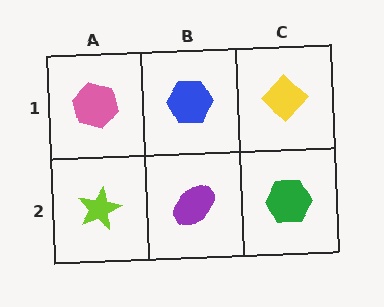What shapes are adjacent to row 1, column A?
A lime star (row 2, column A), a blue hexagon (row 1, column B).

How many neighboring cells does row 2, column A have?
2.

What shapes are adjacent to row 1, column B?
A purple ellipse (row 2, column B), a pink hexagon (row 1, column A), a yellow diamond (row 1, column C).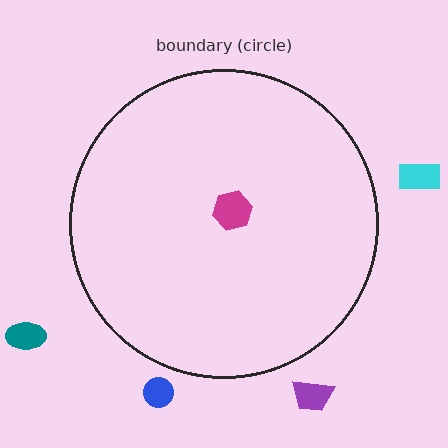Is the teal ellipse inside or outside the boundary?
Outside.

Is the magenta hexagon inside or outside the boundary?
Inside.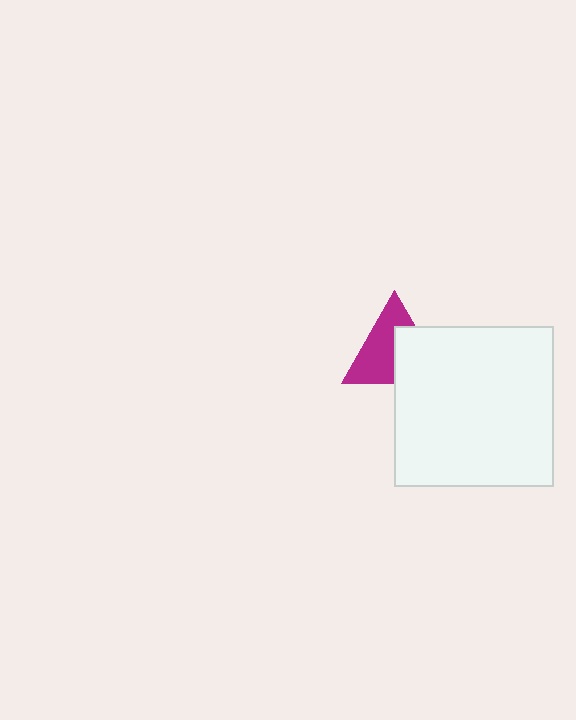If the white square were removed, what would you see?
You would see the complete magenta triangle.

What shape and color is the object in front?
The object in front is a white square.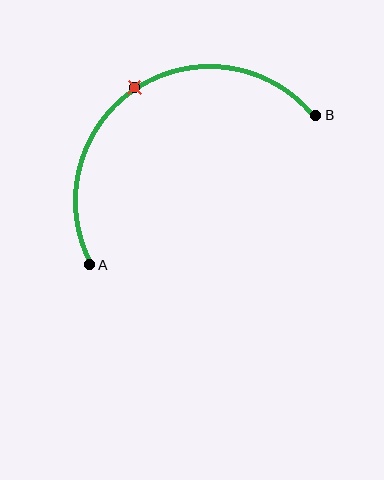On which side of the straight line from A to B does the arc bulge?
The arc bulges above the straight line connecting A and B.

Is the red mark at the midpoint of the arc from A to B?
Yes. The red mark lies on the arc at equal arc-length from both A and B — it is the arc midpoint.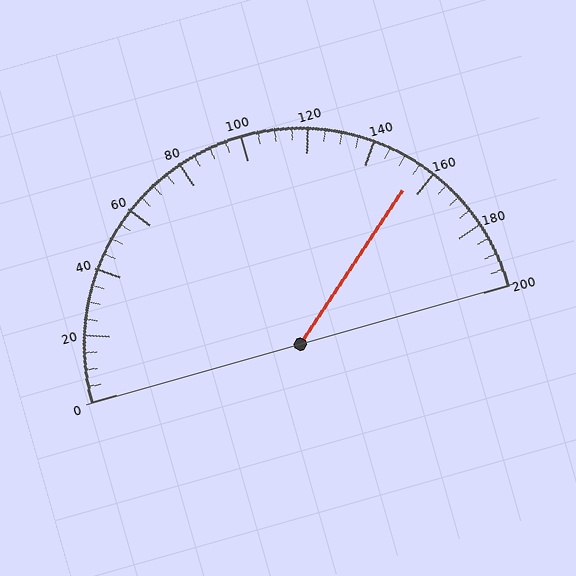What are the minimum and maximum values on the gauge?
The gauge ranges from 0 to 200.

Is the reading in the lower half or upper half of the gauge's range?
The reading is in the upper half of the range (0 to 200).